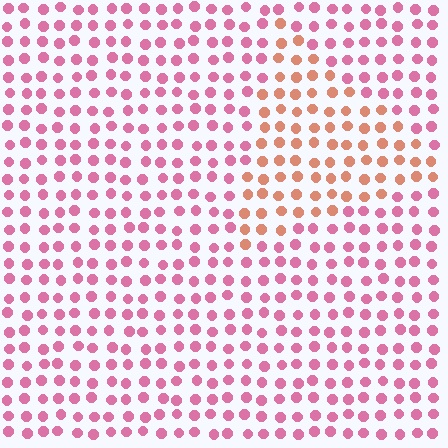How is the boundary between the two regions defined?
The boundary is defined purely by a slight shift in hue (about 42 degrees). Spacing, size, and orientation are identical on both sides.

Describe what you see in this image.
The image is filled with small pink elements in a uniform arrangement. A triangle-shaped region is visible where the elements are tinted to a slightly different hue, forming a subtle color boundary.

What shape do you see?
I see a triangle.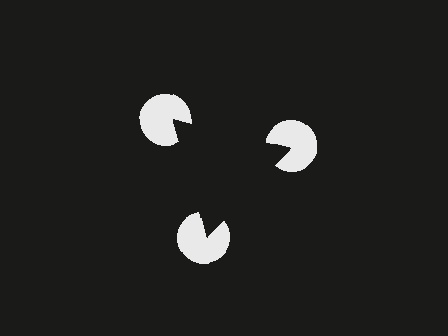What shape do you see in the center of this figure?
An illusory triangle — its edges are inferred from the aligned wedge cuts in the pac-man discs, not physically drawn.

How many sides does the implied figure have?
3 sides.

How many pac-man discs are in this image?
There are 3 — one at each vertex of the illusory triangle.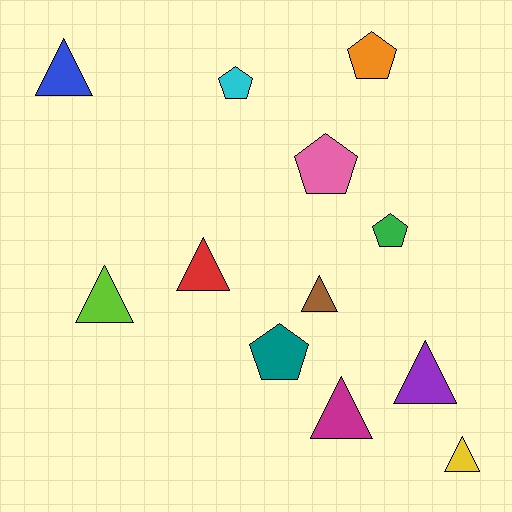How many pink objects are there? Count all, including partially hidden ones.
There is 1 pink object.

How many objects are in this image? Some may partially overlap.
There are 12 objects.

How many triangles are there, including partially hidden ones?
There are 7 triangles.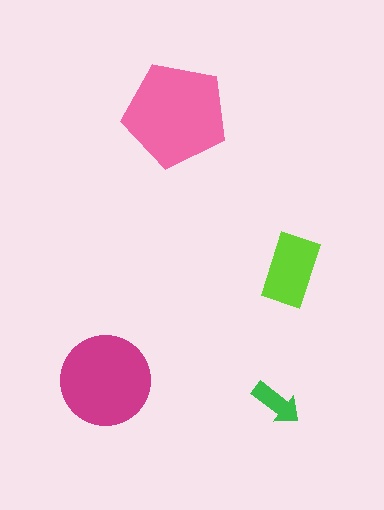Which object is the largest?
The pink pentagon.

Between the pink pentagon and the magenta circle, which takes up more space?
The pink pentagon.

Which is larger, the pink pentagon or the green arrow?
The pink pentagon.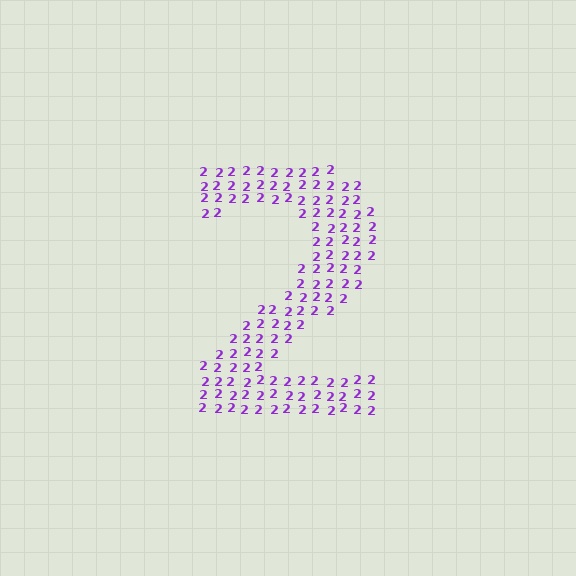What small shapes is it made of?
It is made of small digit 2's.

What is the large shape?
The large shape is the digit 2.